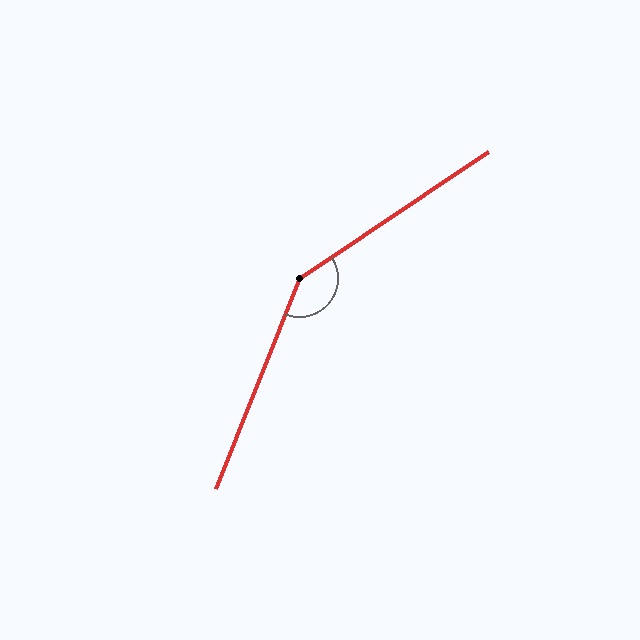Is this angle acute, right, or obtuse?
It is obtuse.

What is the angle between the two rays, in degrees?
Approximately 146 degrees.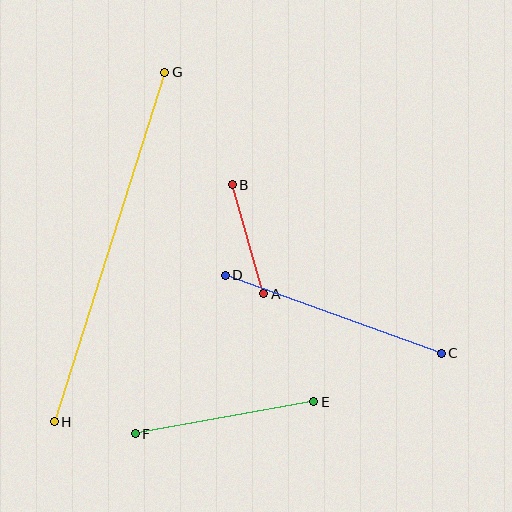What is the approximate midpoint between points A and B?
The midpoint is at approximately (248, 239) pixels.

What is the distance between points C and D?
The distance is approximately 230 pixels.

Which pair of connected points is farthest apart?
Points G and H are farthest apart.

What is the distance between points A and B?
The distance is approximately 114 pixels.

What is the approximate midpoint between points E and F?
The midpoint is at approximately (225, 418) pixels.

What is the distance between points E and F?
The distance is approximately 181 pixels.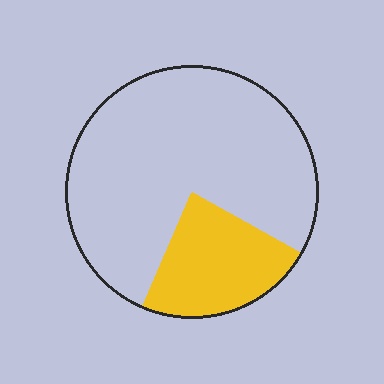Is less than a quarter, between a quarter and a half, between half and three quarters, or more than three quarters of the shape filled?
Less than a quarter.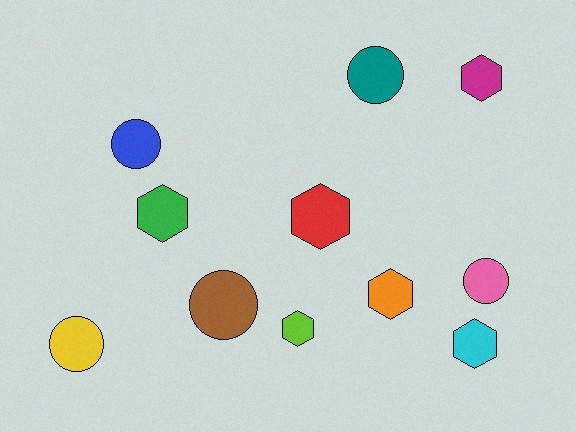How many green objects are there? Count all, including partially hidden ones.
There is 1 green object.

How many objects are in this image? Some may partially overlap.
There are 11 objects.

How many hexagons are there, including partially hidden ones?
There are 6 hexagons.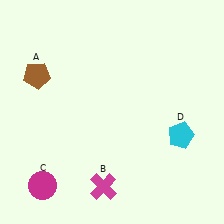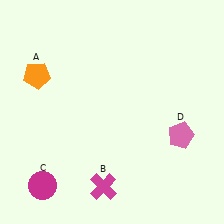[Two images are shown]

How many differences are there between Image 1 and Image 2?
There are 2 differences between the two images.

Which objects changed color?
A changed from brown to orange. D changed from cyan to pink.